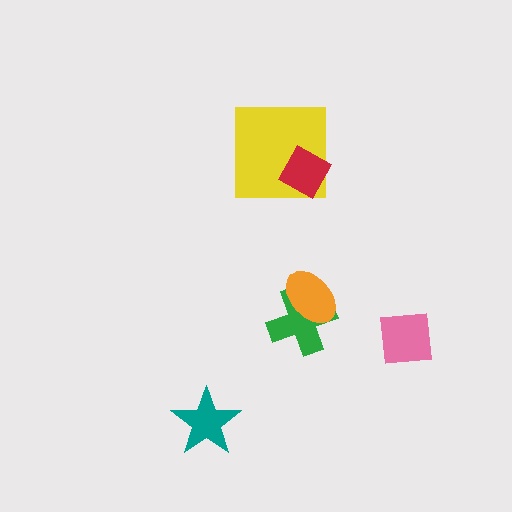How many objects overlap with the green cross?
1 object overlaps with the green cross.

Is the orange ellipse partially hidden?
No, no other shape covers it.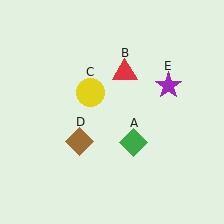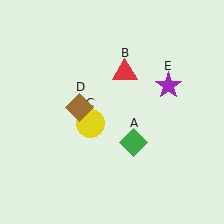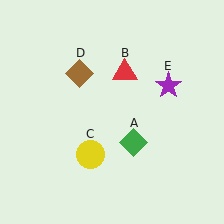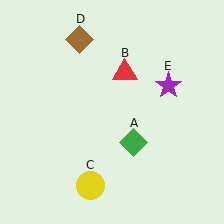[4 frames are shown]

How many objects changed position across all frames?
2 objects changed position: yellow circle (object C), brown diamond (object D).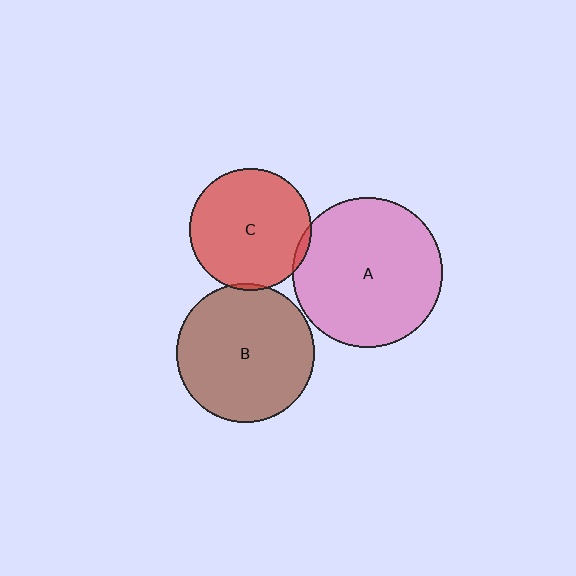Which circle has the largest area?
Circle A (pink).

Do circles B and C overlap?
Yes.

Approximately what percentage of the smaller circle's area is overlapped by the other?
Approximately 5%.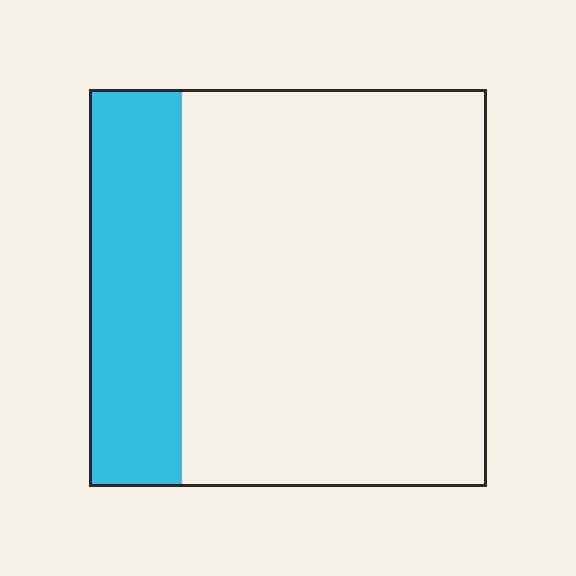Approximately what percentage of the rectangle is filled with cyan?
Approximately 25%.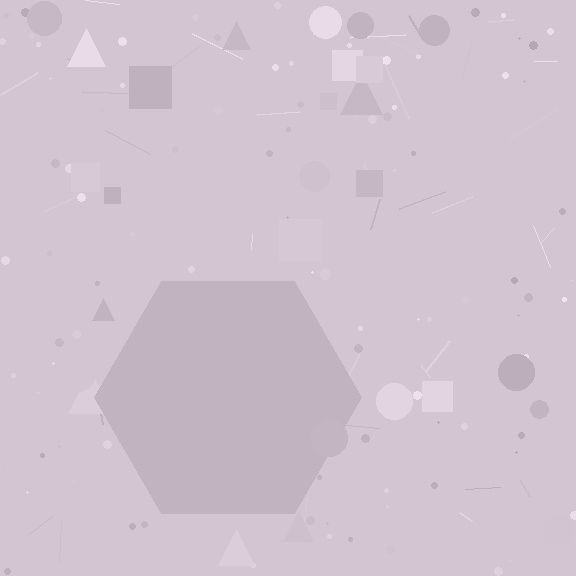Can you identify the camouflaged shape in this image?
The camouflaged shape is a hexagon.